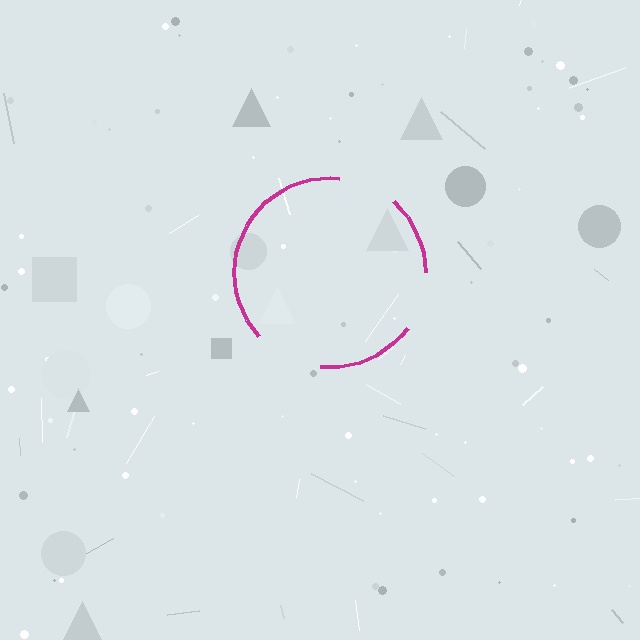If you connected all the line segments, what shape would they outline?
They would outline a circle.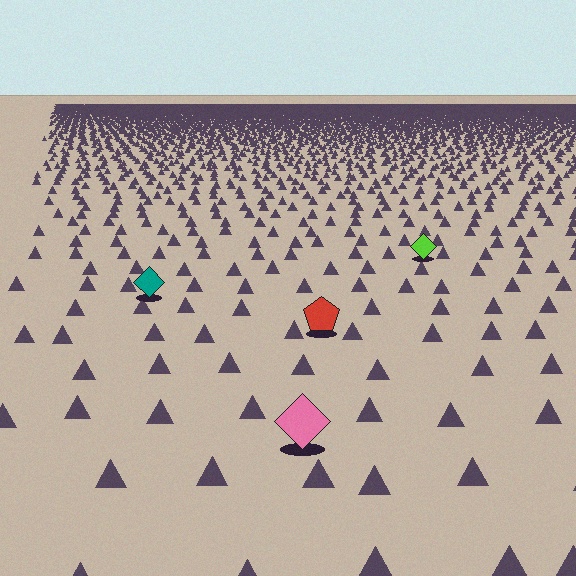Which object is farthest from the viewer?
The lime diamond is farthest from the viewer. It appears smaller and the ground texture around it is denser.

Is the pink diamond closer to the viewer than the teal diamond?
Yes. The pink diamond is closer — you can tell from the texture gradient: the ground texture is coarser near it.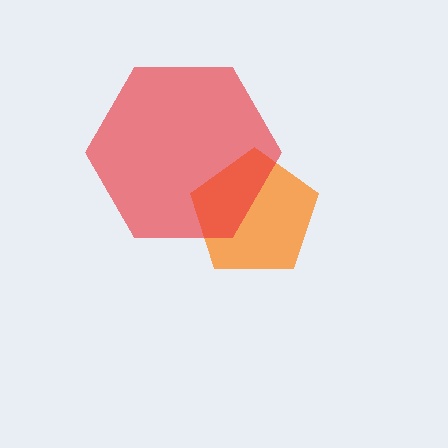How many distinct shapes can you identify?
There are 2 distinct shapes: an orange pentagon, a red hexagon.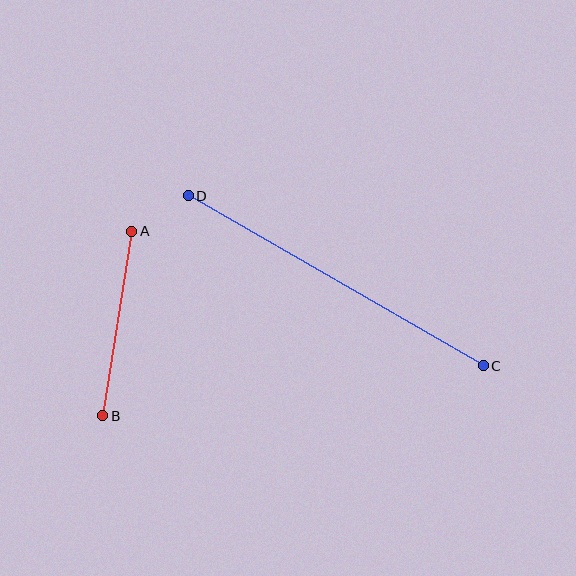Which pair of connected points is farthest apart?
Points C and D are farthest apart.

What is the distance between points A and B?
The distance is approximately 187 pixels.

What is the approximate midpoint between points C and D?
The midpoint is at approximately (336, 281) pixels.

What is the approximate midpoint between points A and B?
The midpoint is at approximately (117, 323) pixels.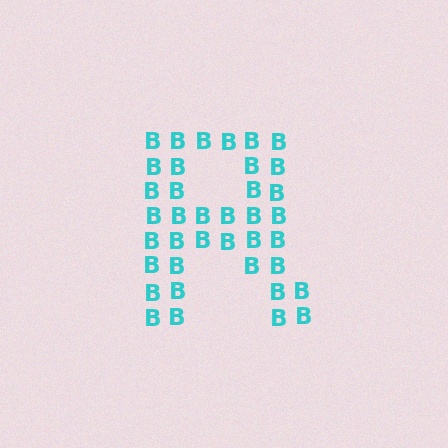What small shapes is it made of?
It is made of small letter B's.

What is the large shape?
The large shape is the letter R.